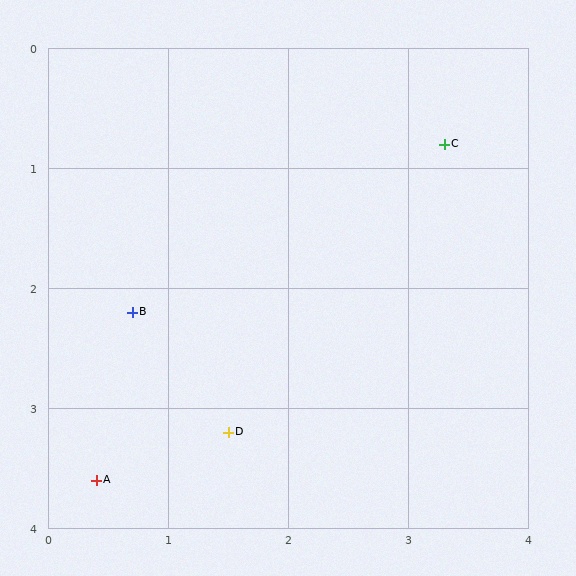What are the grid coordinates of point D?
Point D is at approximately (1.5, 3.2).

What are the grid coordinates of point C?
Point C is at approximately (3.3, 0.8).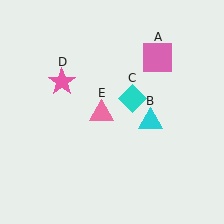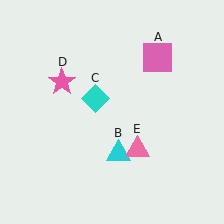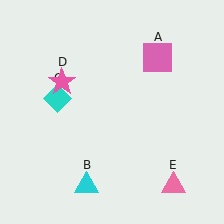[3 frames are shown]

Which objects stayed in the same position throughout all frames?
Pink square (object A) and pink star (object D) remained stationary.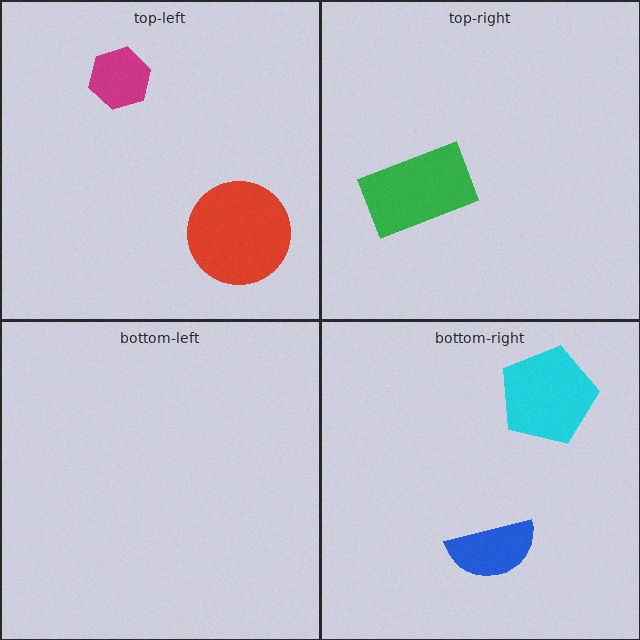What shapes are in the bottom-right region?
The blue semicircle, the cyan pentagon.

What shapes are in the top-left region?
The magenta hexagon, the red circle.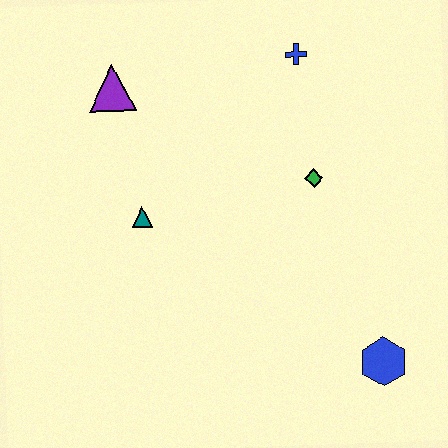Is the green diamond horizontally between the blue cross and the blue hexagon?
Yes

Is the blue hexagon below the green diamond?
Yes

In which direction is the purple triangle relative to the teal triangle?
The purple triangle is above the teal triangle.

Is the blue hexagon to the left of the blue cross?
No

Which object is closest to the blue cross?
The green diamond is closest to the blue cross.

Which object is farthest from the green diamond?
The purple triangle is farthest from the green diamond.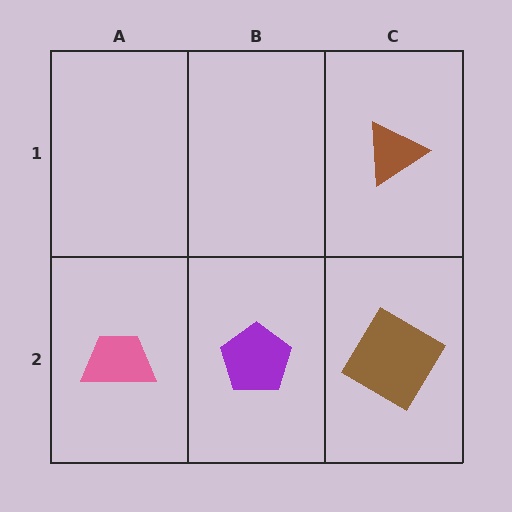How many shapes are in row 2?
3 shapes.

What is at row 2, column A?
A pink trapezoid.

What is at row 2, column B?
A purple pentagon.